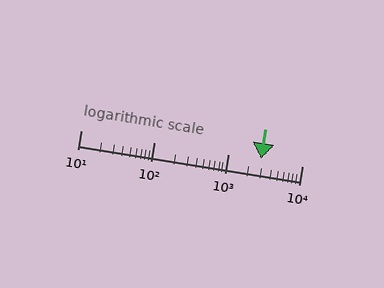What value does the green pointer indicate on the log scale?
The pointer indicates approximately 2800.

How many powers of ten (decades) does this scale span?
The scale spans 3 decades, from 10 to 10000.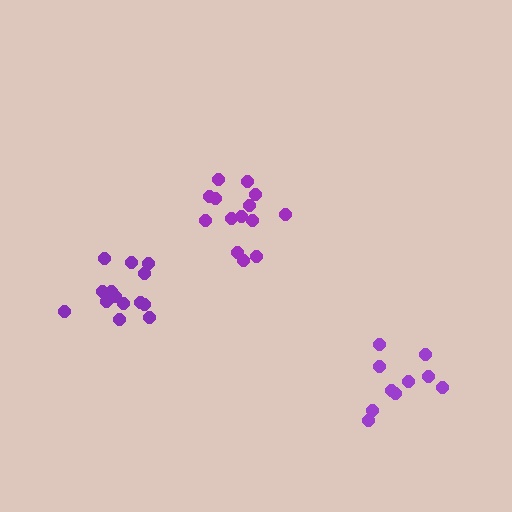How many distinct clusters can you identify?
There are 3 distinct clusters.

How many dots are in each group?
Group 1: 14 dots, Group 2: 10 dots, Group 3: 14 dots (38 total).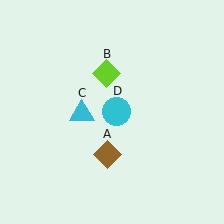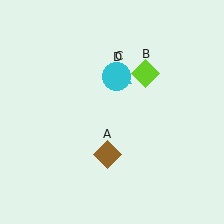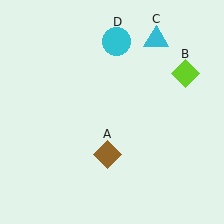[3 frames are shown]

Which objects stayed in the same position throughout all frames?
Brown diamond (object A) remained stationary.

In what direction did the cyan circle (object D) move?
The cyan circle (object D) moved up.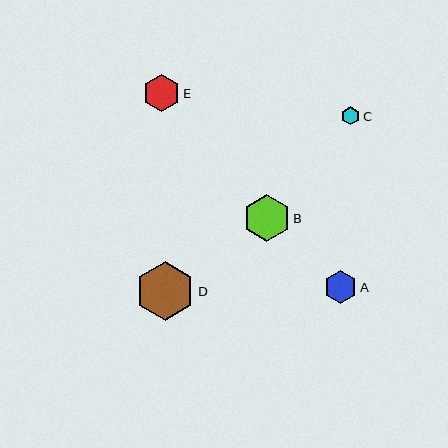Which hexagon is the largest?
Hexagon D is the largest with a size of approximately 59 pixels.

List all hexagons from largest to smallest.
From largest to smallest: D, B, E, A, C.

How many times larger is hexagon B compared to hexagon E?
Hexagon B is approximately 1.3 times the size of hexagon E.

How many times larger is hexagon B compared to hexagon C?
Hexagon B is approximately 2.6 times the size of hexagon C.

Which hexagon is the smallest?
Hexagon C is the smallest with a size of approximately 18 pixels.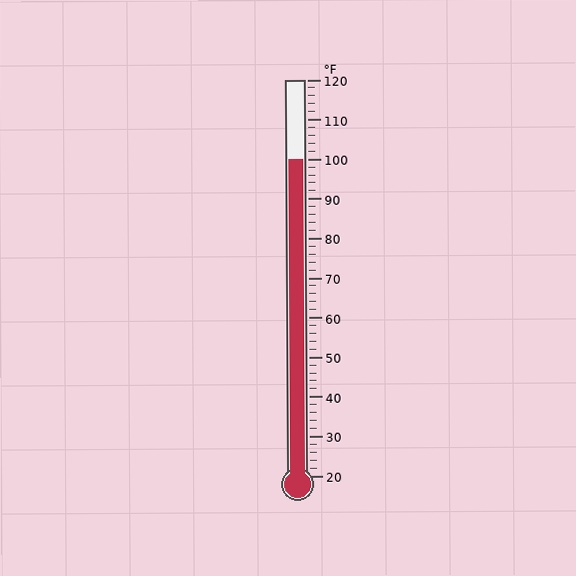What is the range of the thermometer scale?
The thermometer scale ranges from 20°F to 120°F.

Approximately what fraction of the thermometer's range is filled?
The thermometer is filled to approximately 80% of its range.